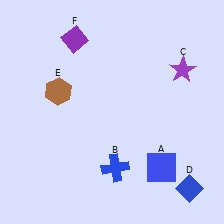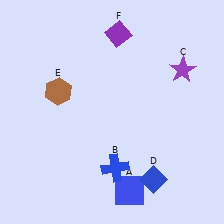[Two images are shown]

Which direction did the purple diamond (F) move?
The purple diamond (F) moved right.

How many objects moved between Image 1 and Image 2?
3 objects moved between the two images.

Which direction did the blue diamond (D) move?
The blue diamond (D) moved left.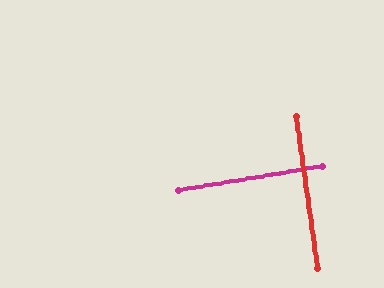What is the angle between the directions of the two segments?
Approximately 89 degrees.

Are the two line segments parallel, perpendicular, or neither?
Perpendicular — they meet at approximately 89°.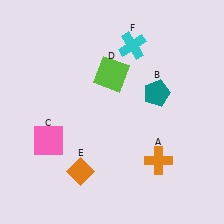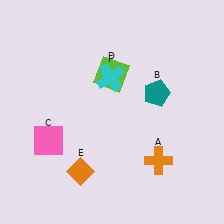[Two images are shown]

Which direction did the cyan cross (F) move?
The cyan cross (F) moved down.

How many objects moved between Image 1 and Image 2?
1 object moved between the two images.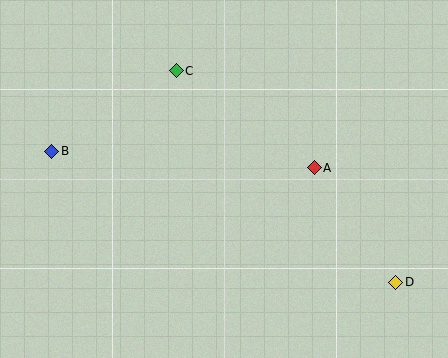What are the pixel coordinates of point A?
Point A is at (314, 168).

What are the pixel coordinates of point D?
Point D is at (396, 282).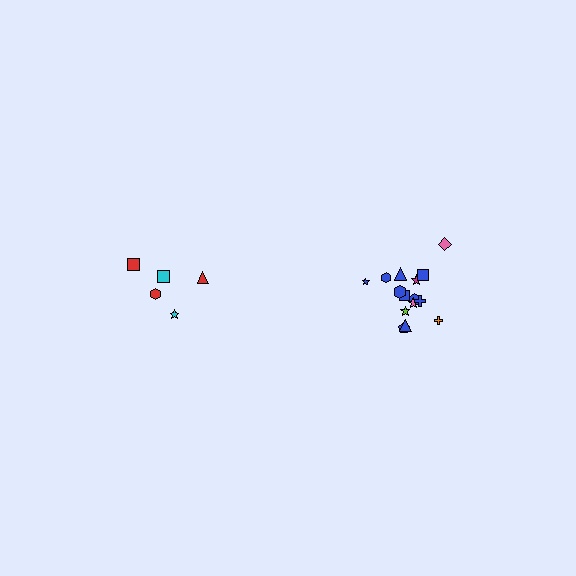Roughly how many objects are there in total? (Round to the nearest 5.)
Roughly 20 objects in total.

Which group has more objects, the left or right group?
The right group.